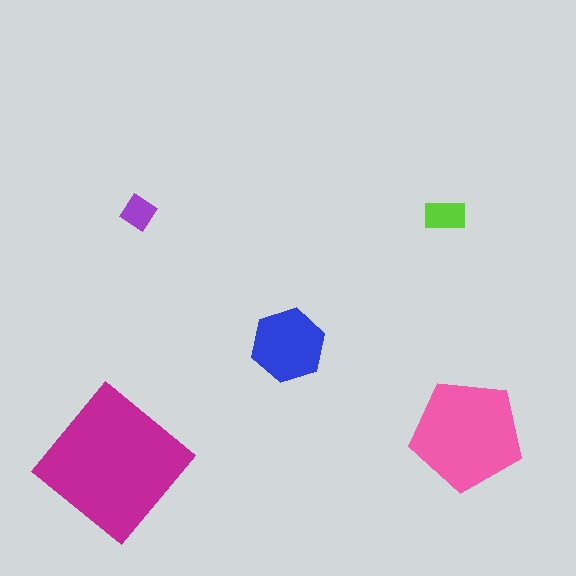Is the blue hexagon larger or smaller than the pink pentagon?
Smaller.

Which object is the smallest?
The purple diamond.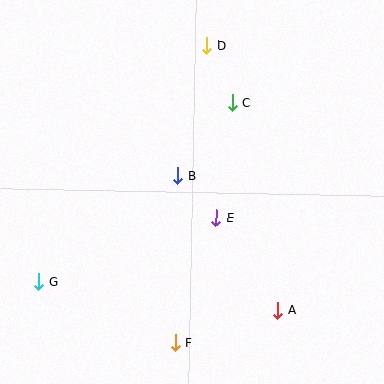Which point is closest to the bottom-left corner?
Point G is closest to the bottom-left corner.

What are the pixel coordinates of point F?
Point F is at (175, 342).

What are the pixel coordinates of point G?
Point G is at (39, 282).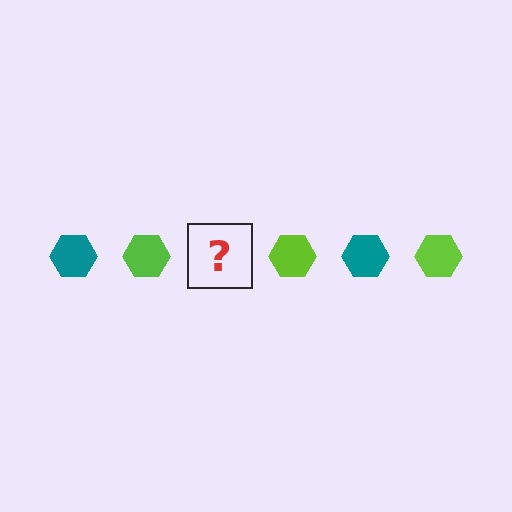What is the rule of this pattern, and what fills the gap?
The rule is that the pattern cycles through teal, lime hexagons. The gap should be filled with a teal hexagon.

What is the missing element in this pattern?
The missing element is a teal hexagon.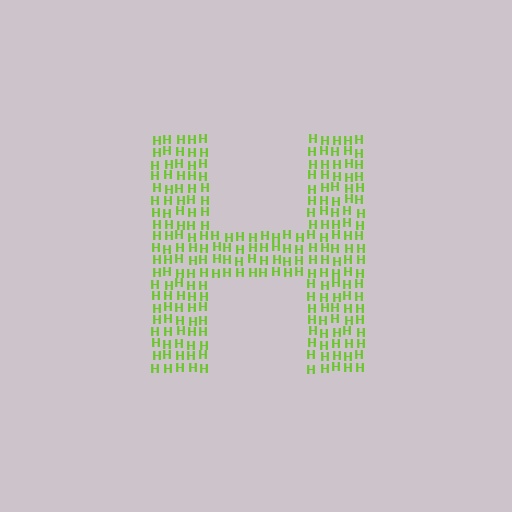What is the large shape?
The large shape is the letter H.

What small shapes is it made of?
It is made of small letter H's.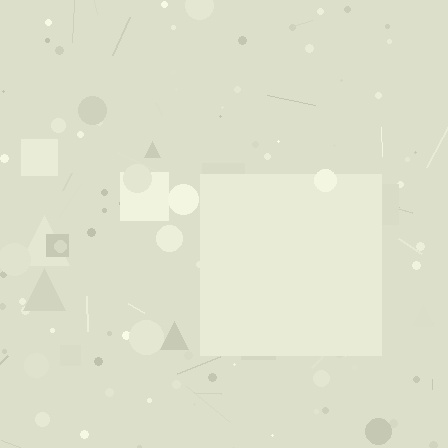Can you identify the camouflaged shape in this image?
The camouflaged shape is a square.